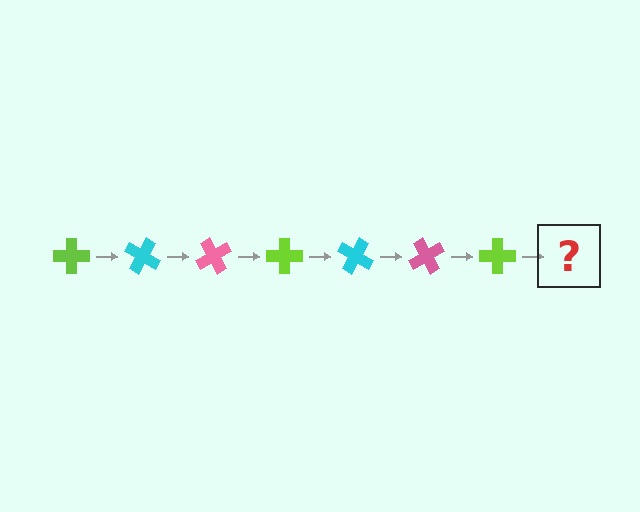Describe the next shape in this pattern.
It should be a cyan cross, rotated 210 degrees from the start.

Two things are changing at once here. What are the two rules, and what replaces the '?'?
The two rules are that it rotates 30 degrees each step and the color cycles through lime, cyan, and pink. The '?' should be a cyan cross, rotated 210 degrees from the start.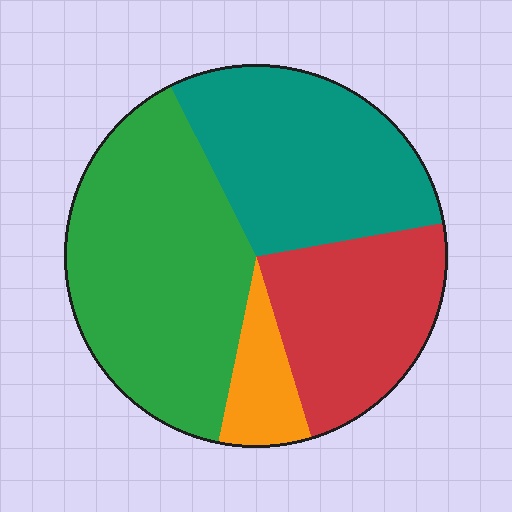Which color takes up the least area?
Orange, at roughly 10%.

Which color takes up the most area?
Green, at roughly 40%.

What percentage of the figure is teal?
Teal takes up between a quarter and a half of the figure.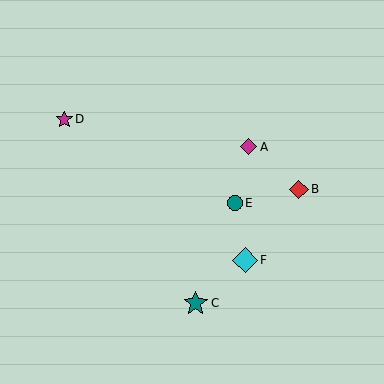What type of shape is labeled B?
Shape B is a red diamond.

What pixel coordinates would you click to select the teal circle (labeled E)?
Click at (235, 203) to select the teal circle E.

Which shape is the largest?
The cyan diamond (labeled F) is the largest.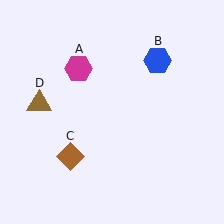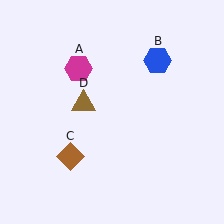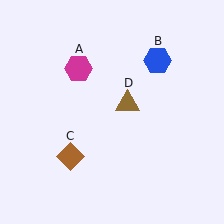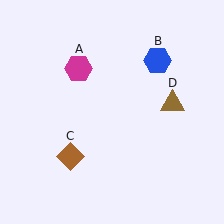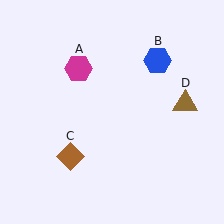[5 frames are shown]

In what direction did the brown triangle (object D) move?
The brown triangle (object D) moved right.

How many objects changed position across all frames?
1 object changed position: brown triangle (object D).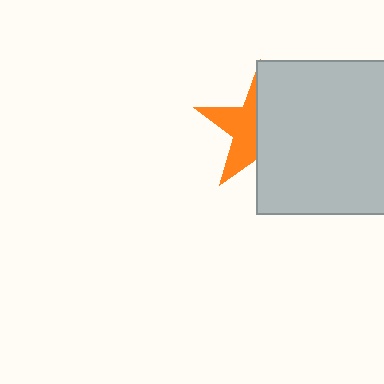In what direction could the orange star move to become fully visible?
The orange star could move left. That would shift it out from behind the light gray square entirely.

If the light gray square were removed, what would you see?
You would see the complete orange star.